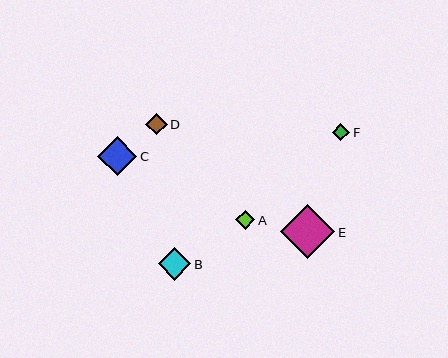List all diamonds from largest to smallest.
From largest to smallest: E, C, B, D, A, F.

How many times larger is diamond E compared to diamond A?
Diamond E is approximately 2.8 times the size of diamond A.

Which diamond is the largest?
Diamond E is the largest with a size of approximately 54 pixels.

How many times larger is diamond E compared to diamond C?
Diamond E is approximately 1.4 times the size of diamond C.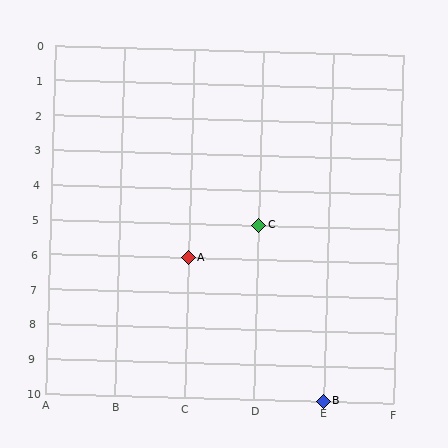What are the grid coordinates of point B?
Point B is at grid coordinates (E, 10).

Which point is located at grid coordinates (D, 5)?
Point C is at (D, 5).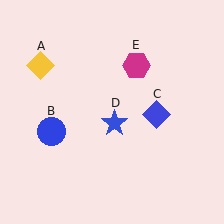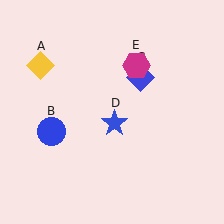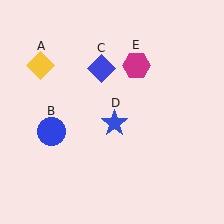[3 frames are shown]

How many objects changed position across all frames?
1 object changed position: blue diamond (object C).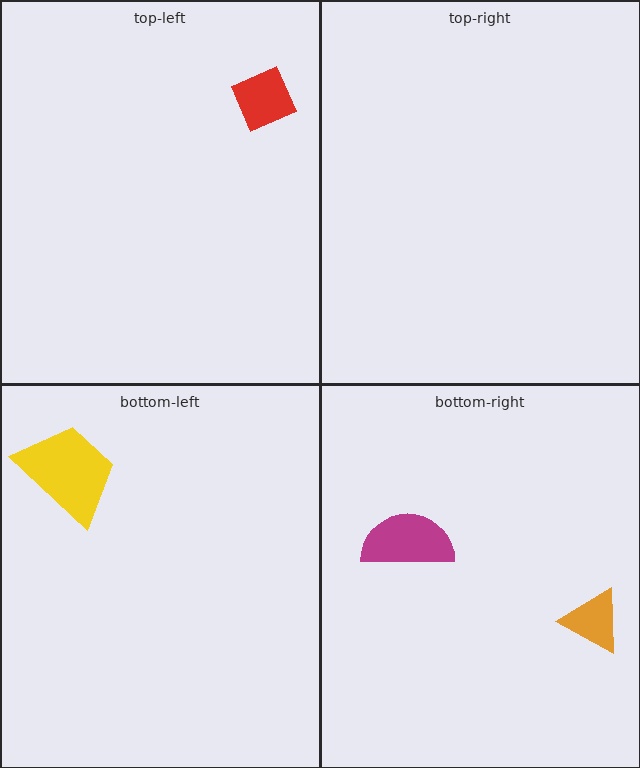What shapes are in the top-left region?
The red diamond.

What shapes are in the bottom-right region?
The magenta semicircle, the orange triangle.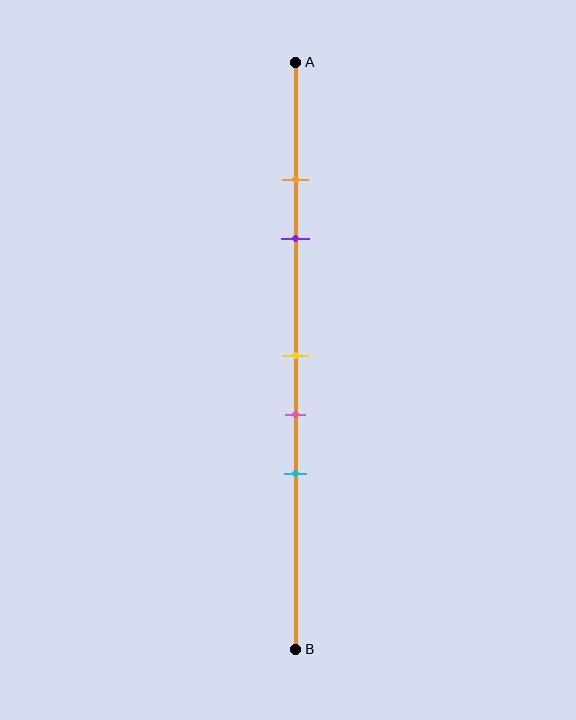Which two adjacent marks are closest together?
The orange and purple marks are the closest adjacent pair.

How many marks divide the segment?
There are 5 marks dividing the segment.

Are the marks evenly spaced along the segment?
No, the marks are not evenly spaced.